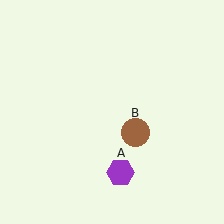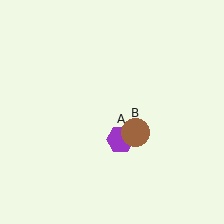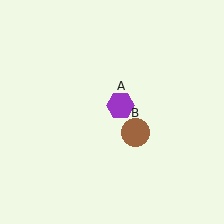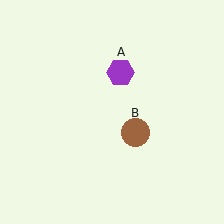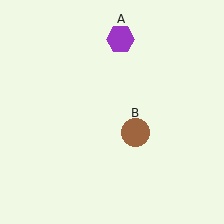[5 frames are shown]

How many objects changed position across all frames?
1 object changed position: purple hexagon (object A).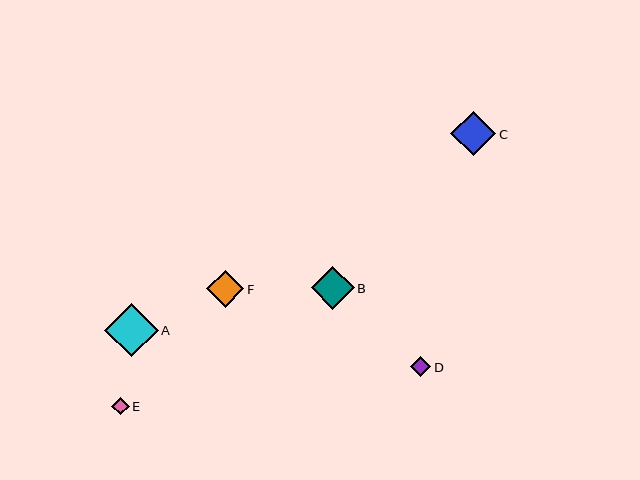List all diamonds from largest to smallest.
From largest to smallest: A, C, B, F, D, E.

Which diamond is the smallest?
Diamond E is the smallest with a size of approximately 17 pixels.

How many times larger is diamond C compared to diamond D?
Diamond C is approximately 2.2 times the size of diamond D.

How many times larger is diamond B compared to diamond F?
Diamond B is approximately 1.2 times the size of diamond F.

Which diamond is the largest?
Diamond A is the largest with a size of approximately 54 pixels.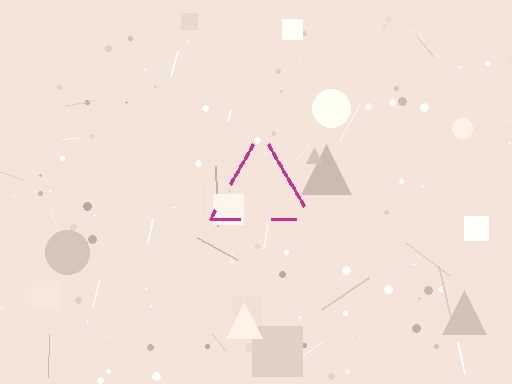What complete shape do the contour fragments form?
The contour fragments form a triangle.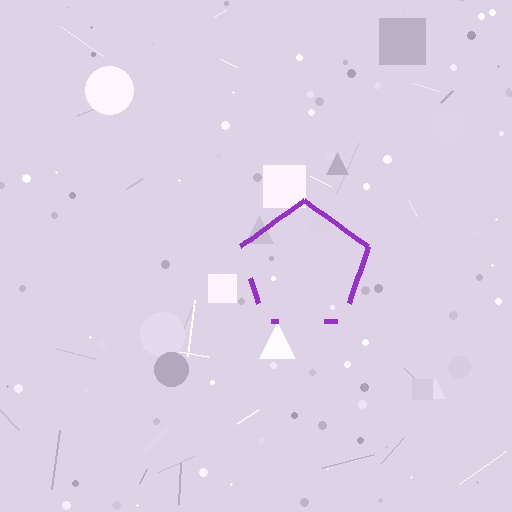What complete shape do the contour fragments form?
The contour fragments form a pentagon.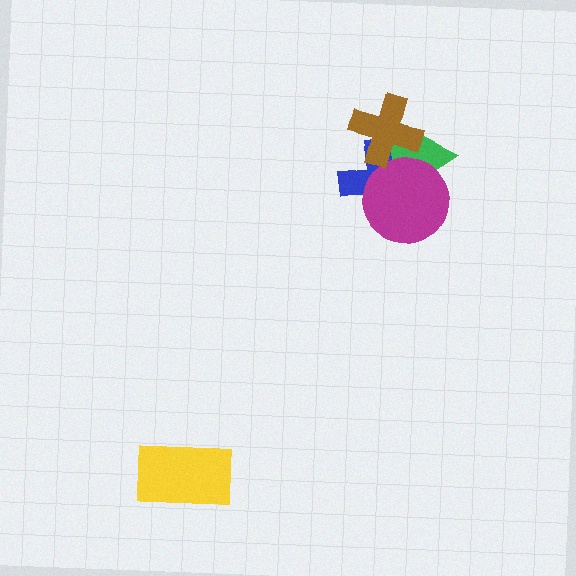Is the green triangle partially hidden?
Yes, it is partially covered by another shape.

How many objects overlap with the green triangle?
3 objects overlap with the green triangle.